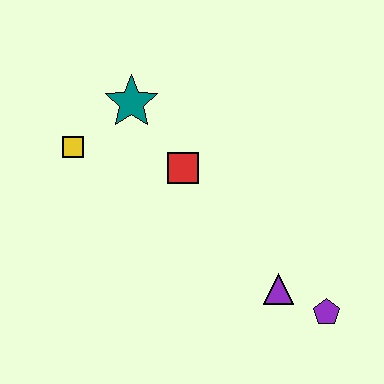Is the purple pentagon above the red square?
No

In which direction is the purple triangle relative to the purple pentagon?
The purple triangle is to the left of the purple pentagon.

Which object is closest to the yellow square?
The teal star is closest to the yellow square.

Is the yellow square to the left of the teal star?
Yes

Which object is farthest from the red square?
The purple pentagon is farthest from the red square.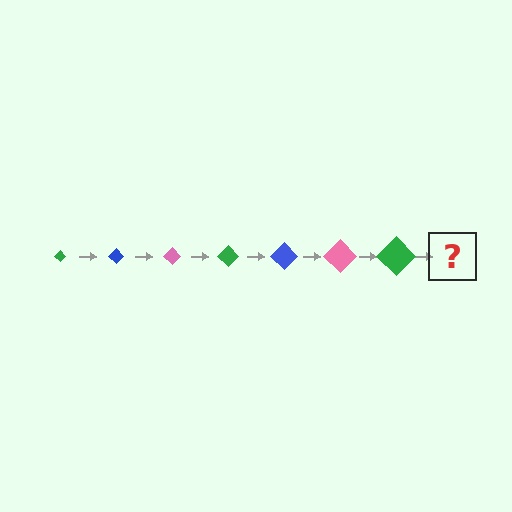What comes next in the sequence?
The next element should be a blue diamond, larger than the previous one.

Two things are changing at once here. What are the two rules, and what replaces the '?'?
The two rules are that the diamond grows larger each step and the color cycles through green, blue, and pink. The '?' should be a blue diamond, larger than the previous one.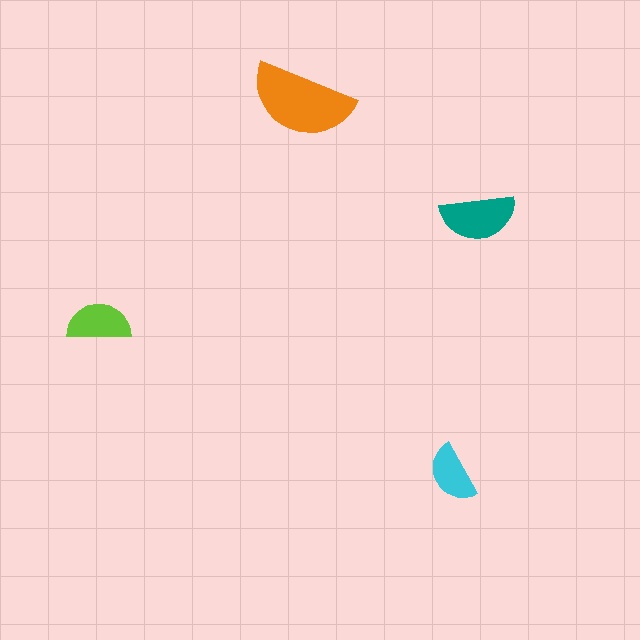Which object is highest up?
The orange semicircle is topmost.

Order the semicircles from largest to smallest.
the orange one, the teal one, the lime one, the cyan one.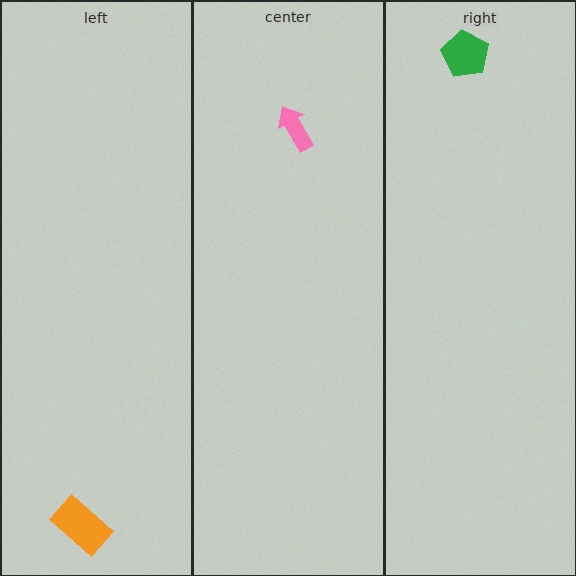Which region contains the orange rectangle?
The left region.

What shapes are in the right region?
The green pentagon.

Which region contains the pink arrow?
The center region.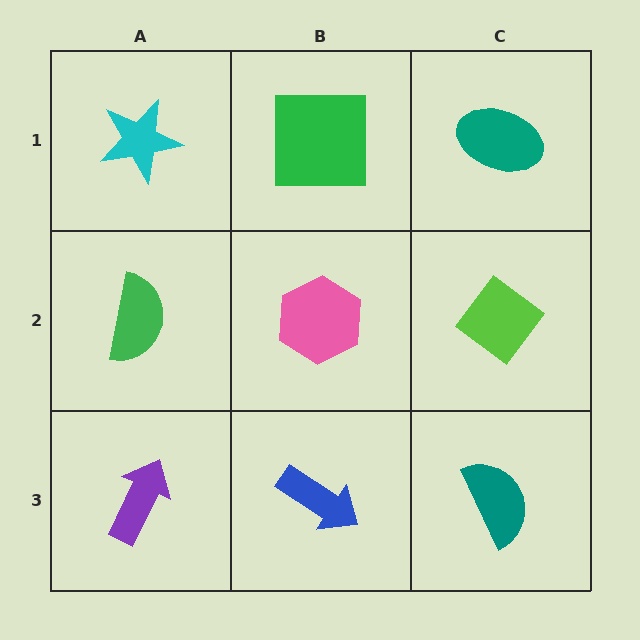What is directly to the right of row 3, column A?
A blue arrow.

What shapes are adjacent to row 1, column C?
A lime diamond (row 2, column C), a green square (row 1, column B).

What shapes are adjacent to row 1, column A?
A green semicircle (row 2, column A), a green square (row 1, column B).